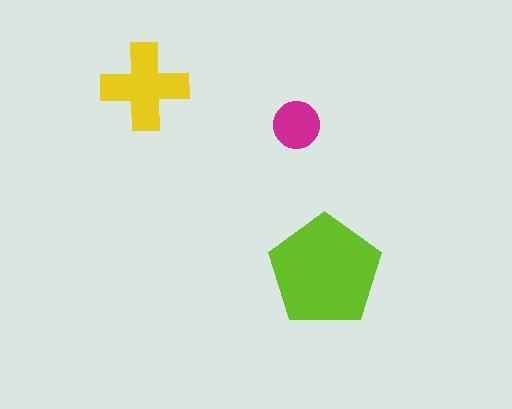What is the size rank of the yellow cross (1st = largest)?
2nd.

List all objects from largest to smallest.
The lime pentagon, the yellow cross, the magenta circle.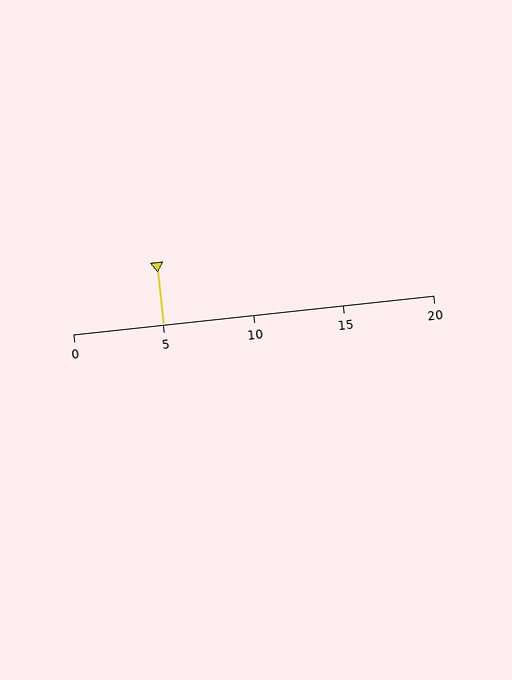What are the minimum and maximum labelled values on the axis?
The axis runs from 0 to 20.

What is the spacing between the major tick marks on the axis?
The major ticks are spaced 5 apart.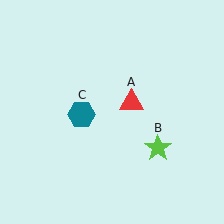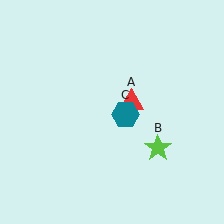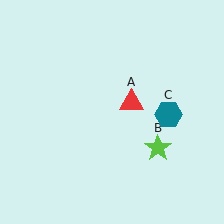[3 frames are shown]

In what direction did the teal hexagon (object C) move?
The teal hexagon (object C) moved right.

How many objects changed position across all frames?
1 object changed position: teal hexagon (object C).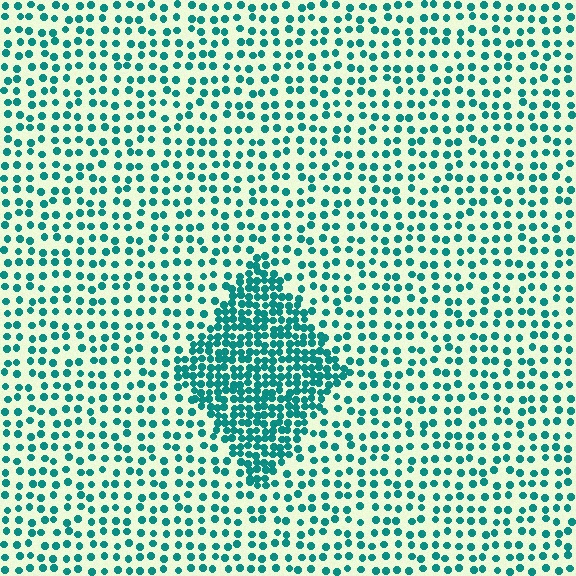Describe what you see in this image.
The image contains small teal elements arranged at two different densities. A diamond-shaped region is visible where the elements are more densely packed than the surrounding area.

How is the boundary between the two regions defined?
The boundary is defined by a change in element density (approximately 2.4x ratio). All elements are the same color, size, and shape.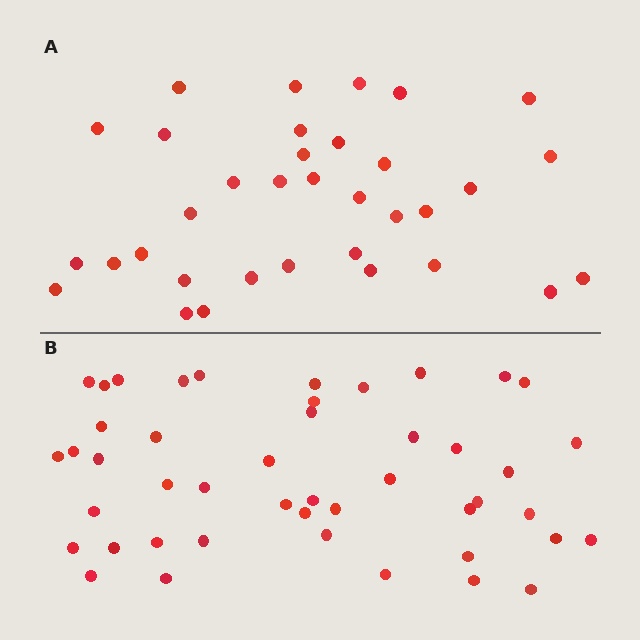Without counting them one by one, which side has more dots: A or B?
Region B (the bottom region) has more dots.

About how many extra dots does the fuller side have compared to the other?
Region B has roughly 12 or so more dots than region A.